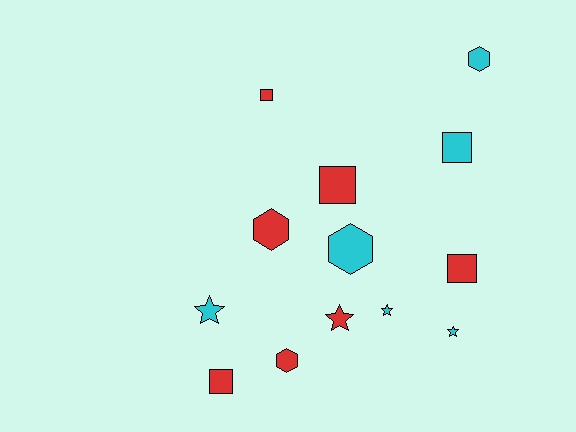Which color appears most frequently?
Red, with 7 objects.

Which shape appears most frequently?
Square, with 5 objects.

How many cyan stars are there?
There are 3 cyan stars.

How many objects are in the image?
There are 13 objects.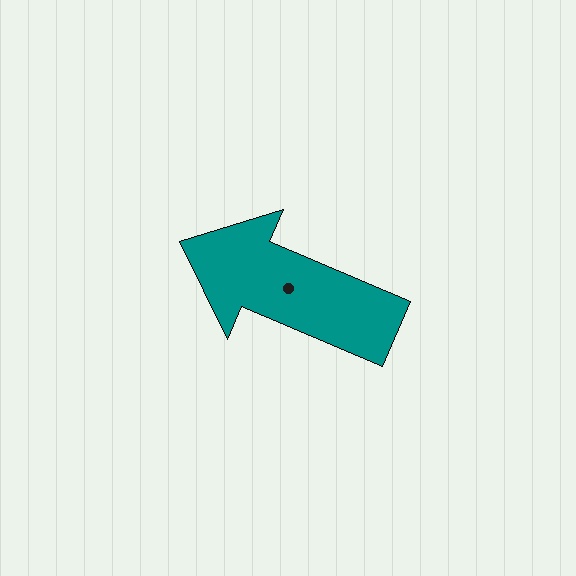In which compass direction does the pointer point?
Northwest.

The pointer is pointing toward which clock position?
Roughly 10 o'clock.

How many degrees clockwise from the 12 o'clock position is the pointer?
Approximately 293 degrees.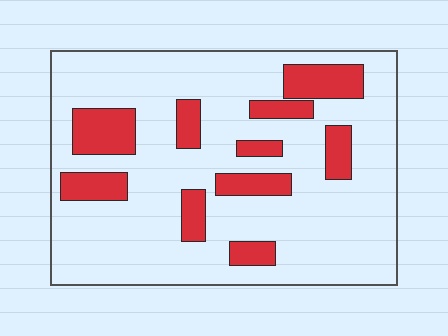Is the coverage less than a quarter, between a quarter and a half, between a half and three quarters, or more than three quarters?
Less than a quarter.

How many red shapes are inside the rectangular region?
10.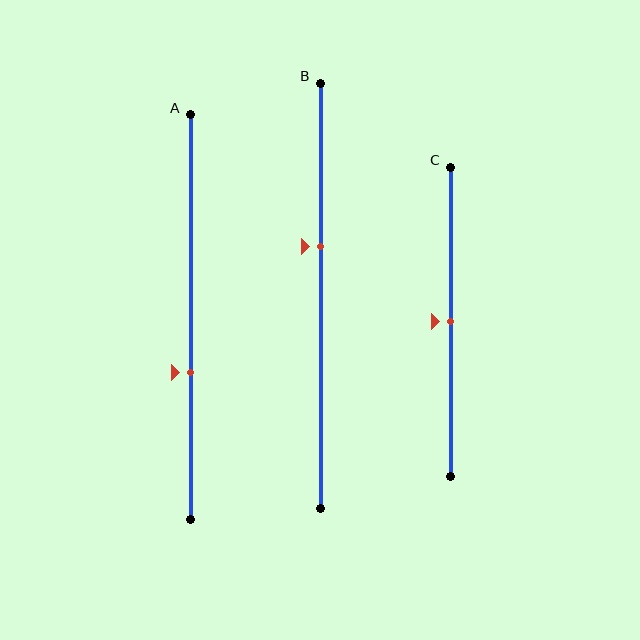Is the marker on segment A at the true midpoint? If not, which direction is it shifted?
No, the marker on segment A is shifted downward by about 14% of the segment length.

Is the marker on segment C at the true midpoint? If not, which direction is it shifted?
Yes, the marker on segment C is at the true midpoint.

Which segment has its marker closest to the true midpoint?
Segment C has its marker closest to the true midpoint.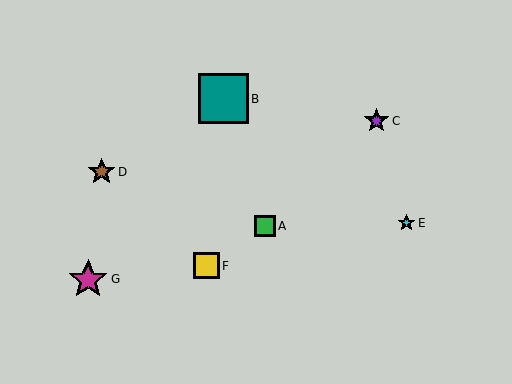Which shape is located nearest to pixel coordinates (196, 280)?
The yellow square (labeled F) at (207, 266) is nearest to that location.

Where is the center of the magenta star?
The center of the magenta star is at (88, 279).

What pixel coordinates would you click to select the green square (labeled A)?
Click at (265, 226) to select the green square A.